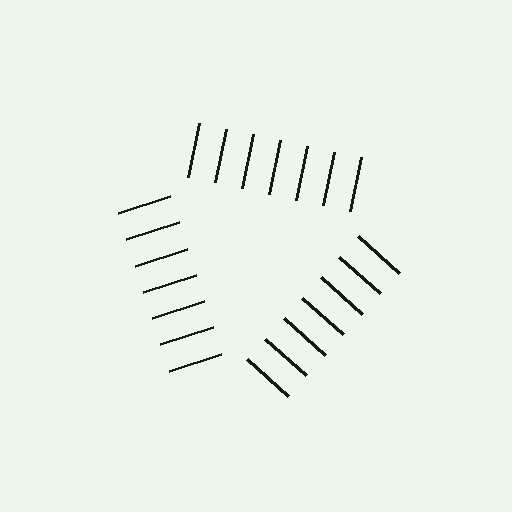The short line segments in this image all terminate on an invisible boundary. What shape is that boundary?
An illusory triangle — the line segments terminate on its edges but no continuous stroke is drawn.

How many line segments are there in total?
21 — 7 along each of the 3 edges.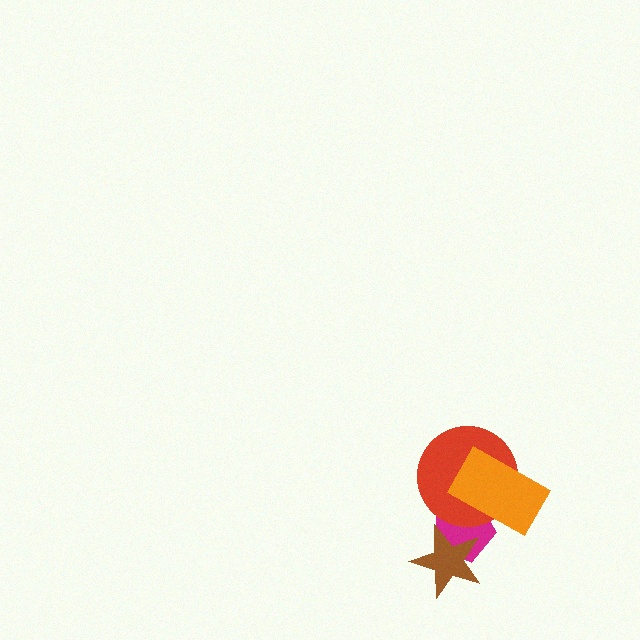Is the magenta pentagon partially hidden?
Yes, it is partially covered by another shape.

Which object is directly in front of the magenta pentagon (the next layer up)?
The brown star is directly in front of the magenta pentagon.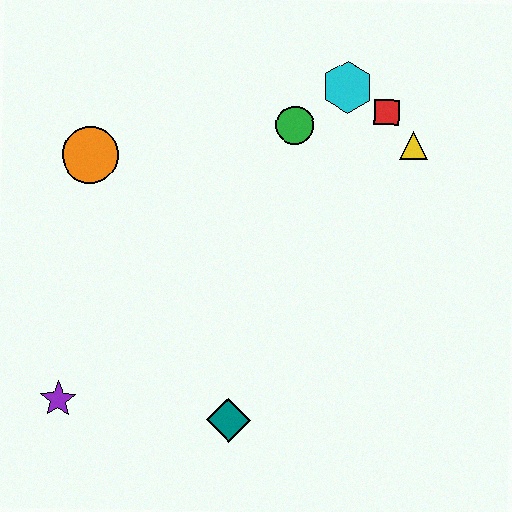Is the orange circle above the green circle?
No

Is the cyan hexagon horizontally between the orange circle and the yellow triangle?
Yes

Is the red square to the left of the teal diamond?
No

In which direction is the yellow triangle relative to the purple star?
The yellow triangle is to the right of the purple star.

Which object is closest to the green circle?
The cyan hexagon is closest to the green circle.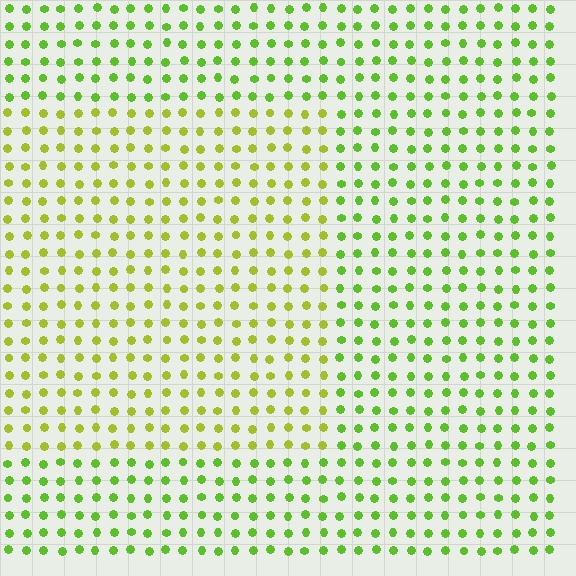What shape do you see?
I see a rectangle.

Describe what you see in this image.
The image is filled with small lime elements in a uniform arrangement. A rectangle-shaped region is visible where the elements are tinted to a slightly different hue, forming a subtle color boundary.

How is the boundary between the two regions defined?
The boundary is defined purely by a slight shift in hue (about 29 degrees). Spacing, size, and orientation are identical on both sides.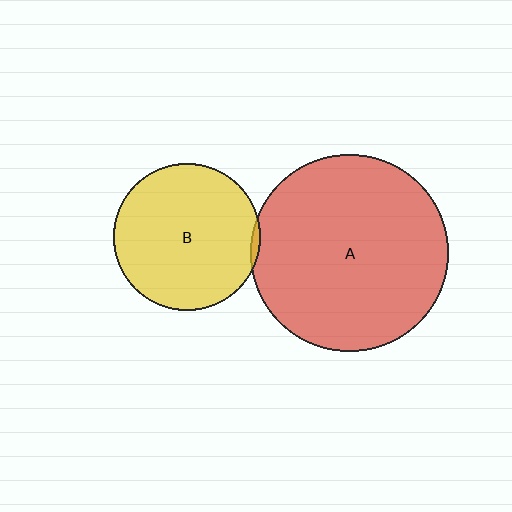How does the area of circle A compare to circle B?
Approximately 1.8 times.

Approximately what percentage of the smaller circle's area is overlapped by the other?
Approximately 5%.